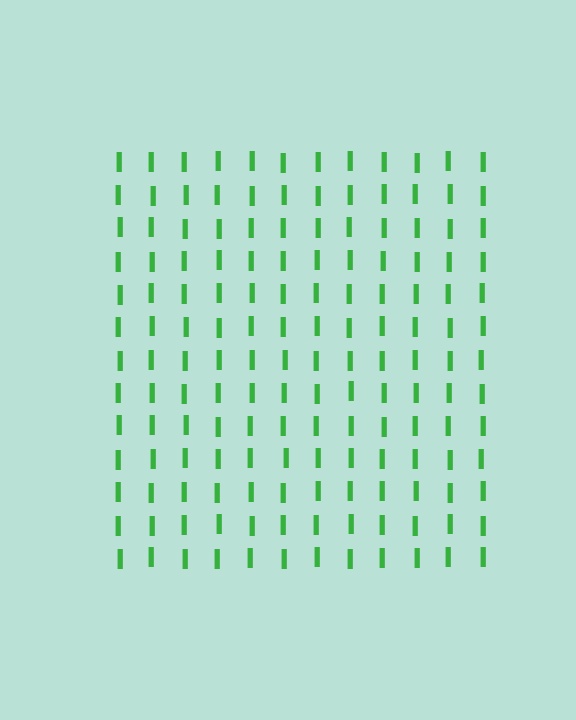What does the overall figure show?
The overall figure shows a square.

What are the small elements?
The small elements are letter I's.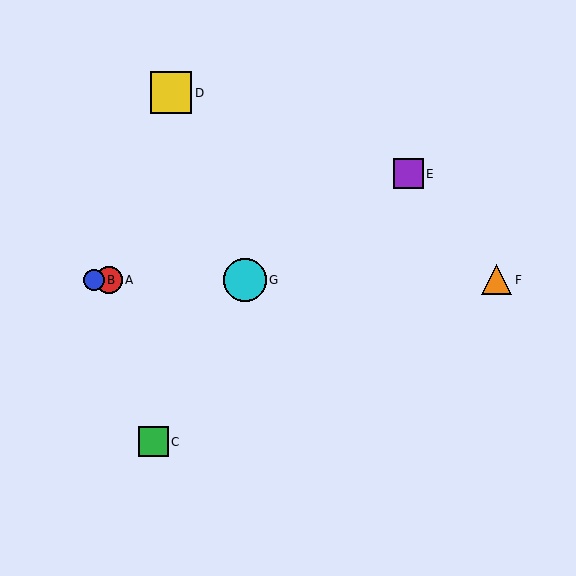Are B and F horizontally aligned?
Yes, both are at y≈280.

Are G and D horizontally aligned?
No, G is at y≈280 and D is at y≈93.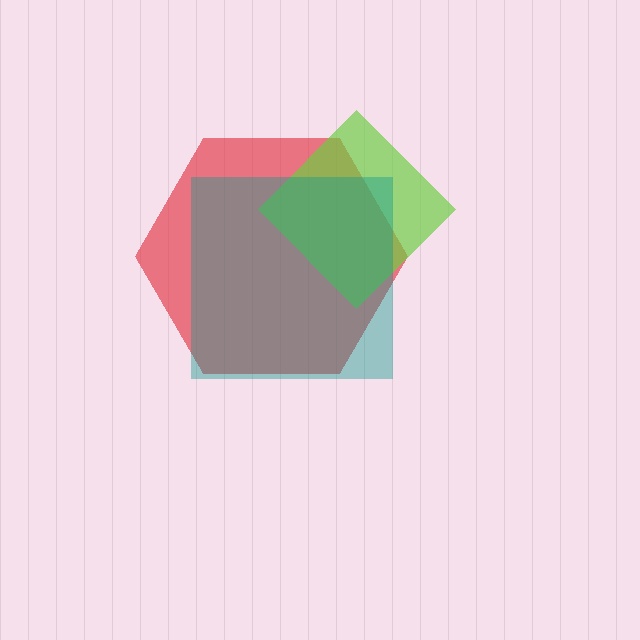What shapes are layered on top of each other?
The layered shapes are: a red hexagon, a lime diamond, a teal square.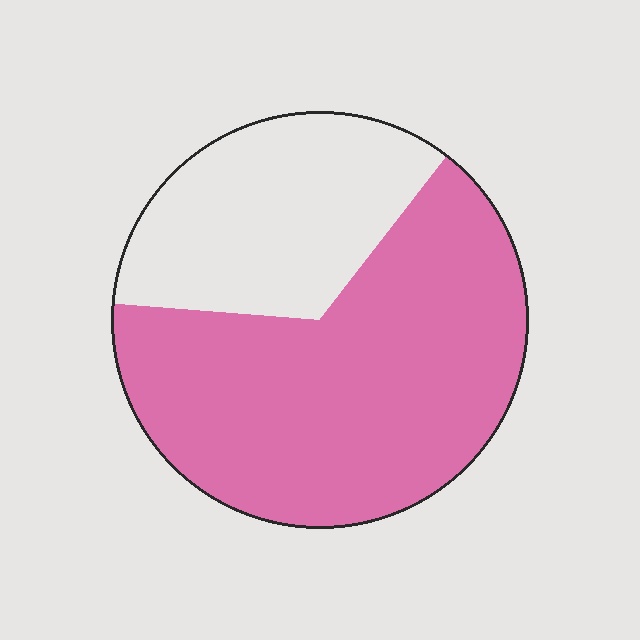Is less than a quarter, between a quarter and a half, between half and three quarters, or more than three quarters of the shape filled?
Between half and three quarters.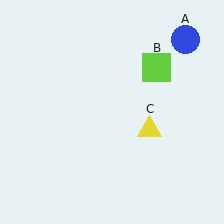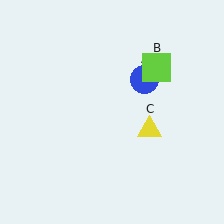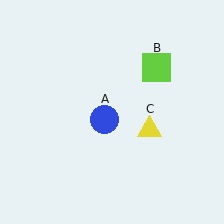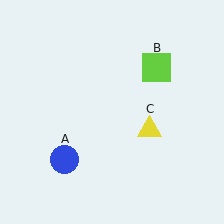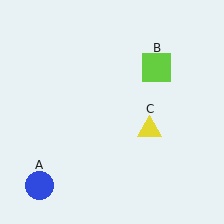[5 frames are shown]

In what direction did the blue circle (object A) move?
The blue circle (object A) moved down and to the left.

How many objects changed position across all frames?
1 object changed position: blue circle (object A).